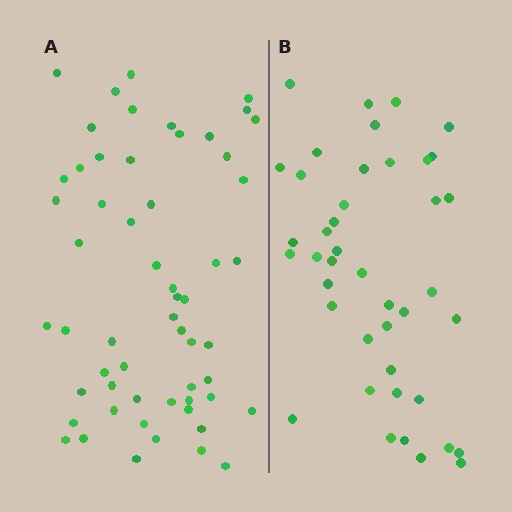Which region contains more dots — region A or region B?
Region A (the left region) has more dots.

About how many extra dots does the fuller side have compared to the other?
Region A has approximately 15 more dots than region B.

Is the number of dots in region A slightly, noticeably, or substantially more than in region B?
Region A has noticeably more, but not dramatically so. The ratio is roughly 1.4 to 1.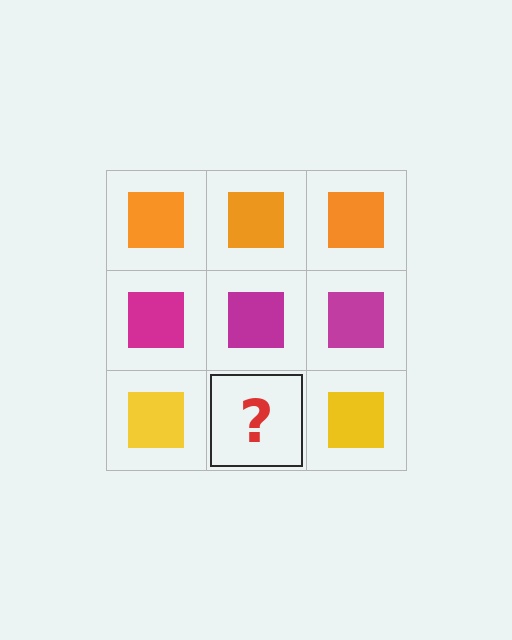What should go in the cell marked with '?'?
The missing cell should contain a yellow square.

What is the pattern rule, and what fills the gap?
The rule is that each row has a consistent color. The gap should be filled with a yellow square.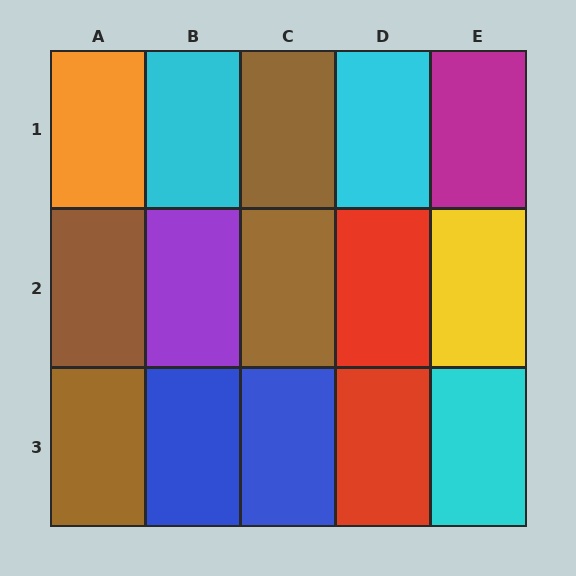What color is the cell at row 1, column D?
Cyan.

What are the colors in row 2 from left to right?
Brown, purple, brown, red, yellow.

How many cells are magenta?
1 cell is magenta.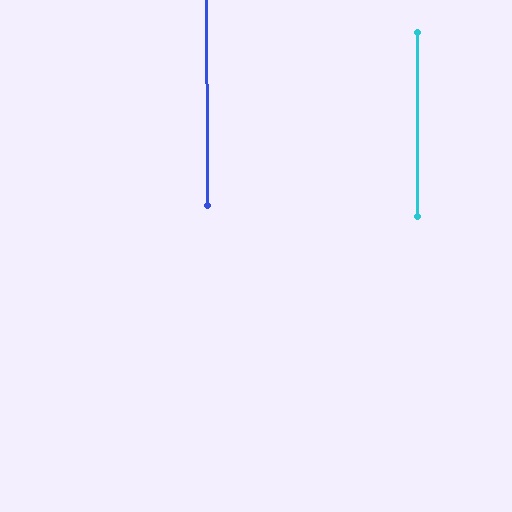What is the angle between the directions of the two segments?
Approximately 0 degrees.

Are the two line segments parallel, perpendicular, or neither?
Parallel — their directions differ by only 0.1°.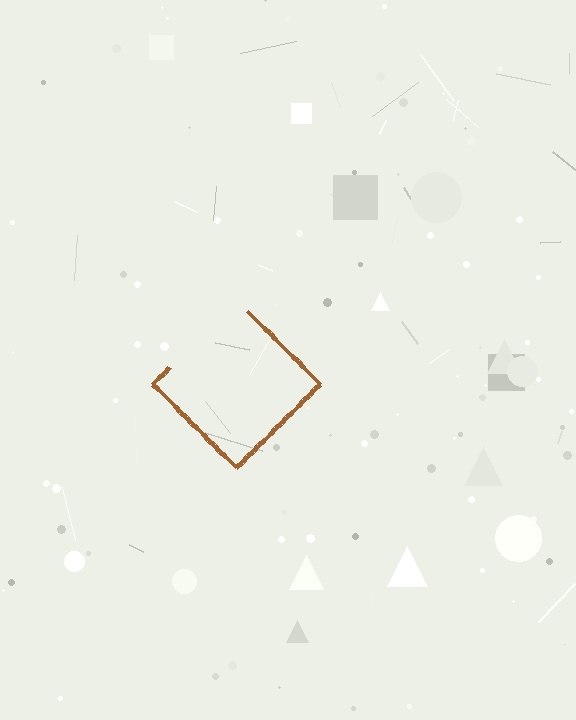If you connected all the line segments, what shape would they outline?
They would outline a diamond.